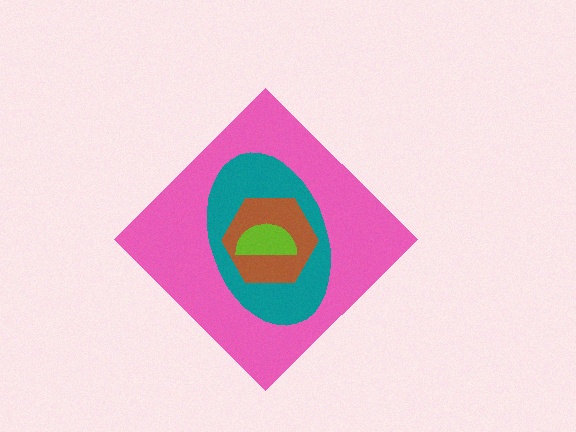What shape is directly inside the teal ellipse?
The brown hexagon.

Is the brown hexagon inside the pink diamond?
Yes.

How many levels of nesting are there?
4.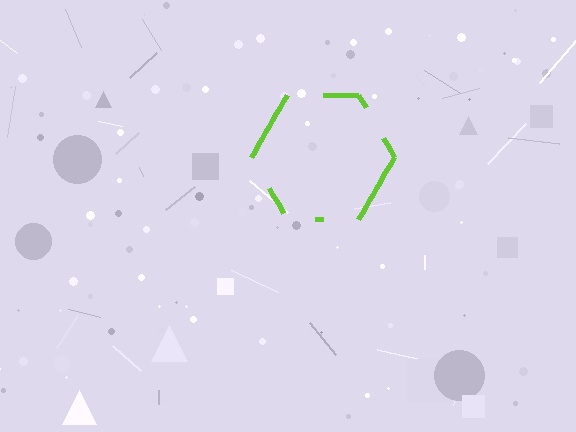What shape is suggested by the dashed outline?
The dashed outline suggests a hexagon.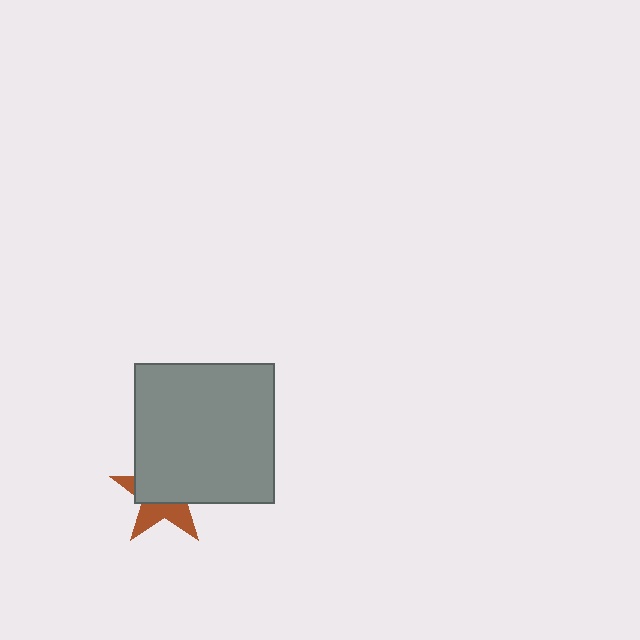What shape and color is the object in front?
The object in front is a gray square.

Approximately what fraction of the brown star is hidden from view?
Roughly 60% of the brown star is hidden behind the gray square.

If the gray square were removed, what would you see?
You would see the complete brown star.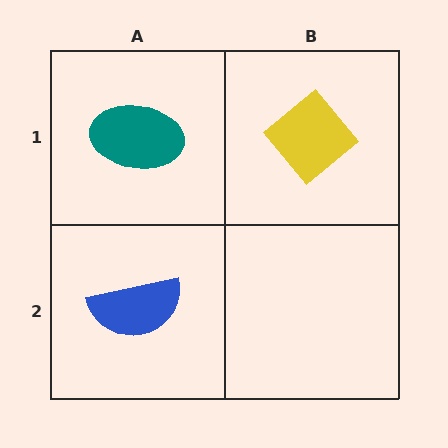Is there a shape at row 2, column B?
No, that cell is empty.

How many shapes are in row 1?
2 shapes.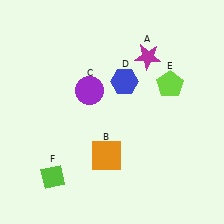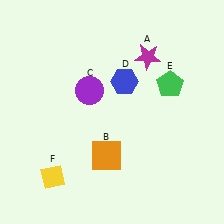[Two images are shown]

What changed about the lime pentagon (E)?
In Image 1, E is lime. In Image 2, it changed to green.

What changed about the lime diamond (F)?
In Image 1, F is lime. In Image 2, it changed to yellow.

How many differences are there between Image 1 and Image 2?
There are 2 differences between the two images.